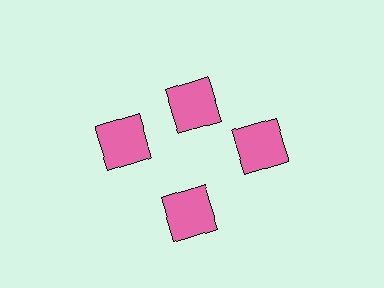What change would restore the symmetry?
The symmetry would be restored by moving it outward, back onto the ring so that all 4 squares sit at equal angles and equal distance from the center.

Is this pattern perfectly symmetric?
No. The 4 pink squares are arranged in a ring, but one element near the 12 o'clock position is pulled inward toward the center, breaking the 4-fold rotational symmetry.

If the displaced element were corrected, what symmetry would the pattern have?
It would have 4-fold rotational symmetry — the pattern would map onto itself every 90 degrees.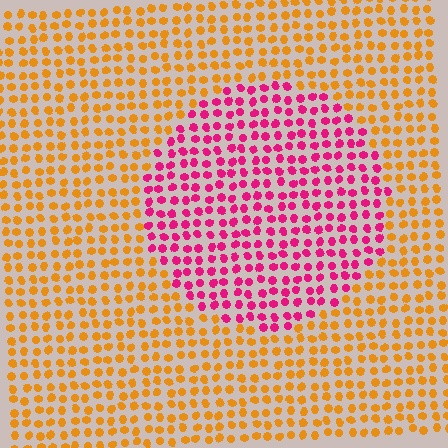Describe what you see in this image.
The image is filled with small orange elements in a uniform arrangement. A circle-shaped region is visible where the elements are tinted to a slightly different hue, forming a subtle color boundary.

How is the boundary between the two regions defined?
The boundary is defined purely by a slight shift in hue (about 65 degrees). Spacing, size, and orientation are identical on both sides.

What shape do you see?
I see a circle.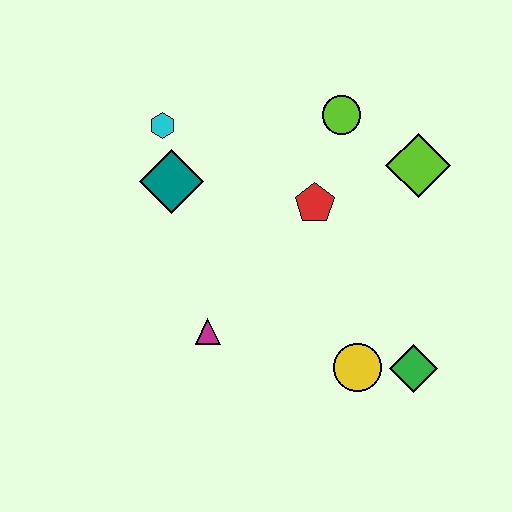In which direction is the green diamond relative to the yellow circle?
The green diamond is to the right of the yellow circle.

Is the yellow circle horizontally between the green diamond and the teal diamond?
Yes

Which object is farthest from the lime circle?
The green diamond is farthest from the lime circle.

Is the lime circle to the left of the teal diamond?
No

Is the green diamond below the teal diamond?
Yes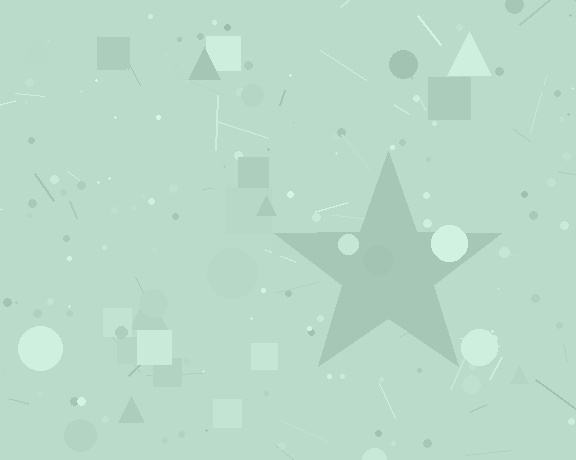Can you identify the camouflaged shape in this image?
The camouflaged shape is a star.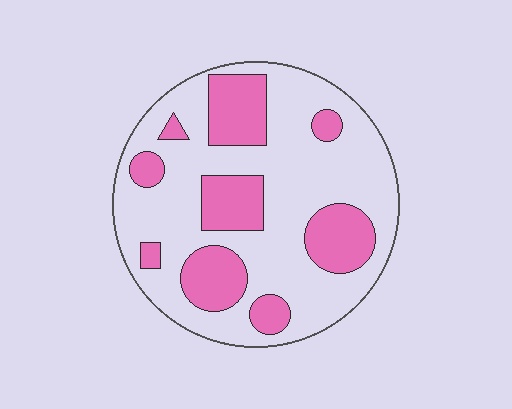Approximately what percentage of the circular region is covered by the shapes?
Approximately 30%.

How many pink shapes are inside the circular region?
9.